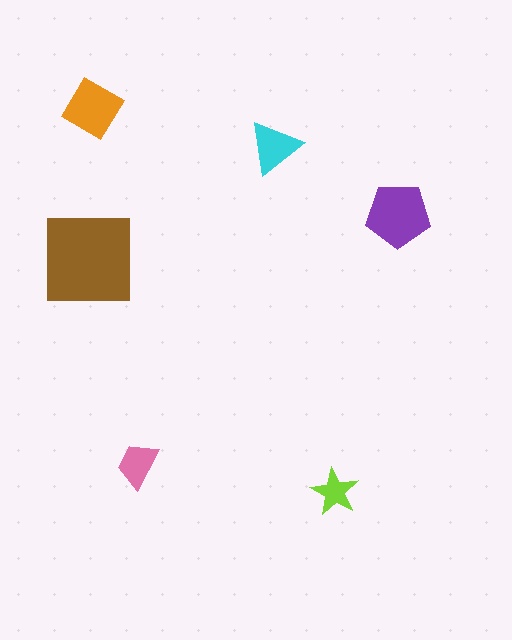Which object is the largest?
The brown square.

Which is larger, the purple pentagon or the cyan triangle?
The purple pentagon.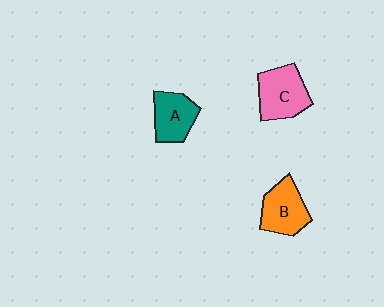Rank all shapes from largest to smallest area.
From largest to smallest: C (pink), B (orange), A (teal).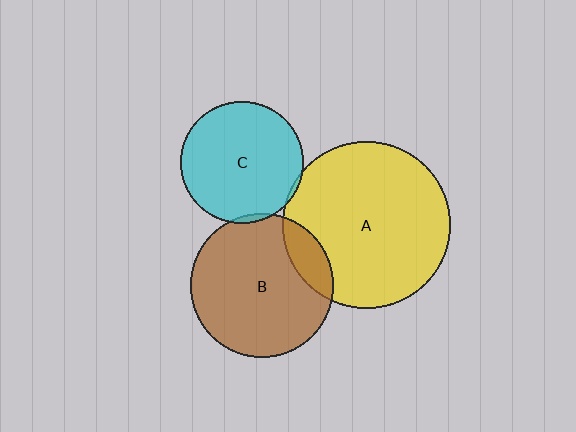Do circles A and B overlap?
Yes.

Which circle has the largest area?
Circle A (yellow).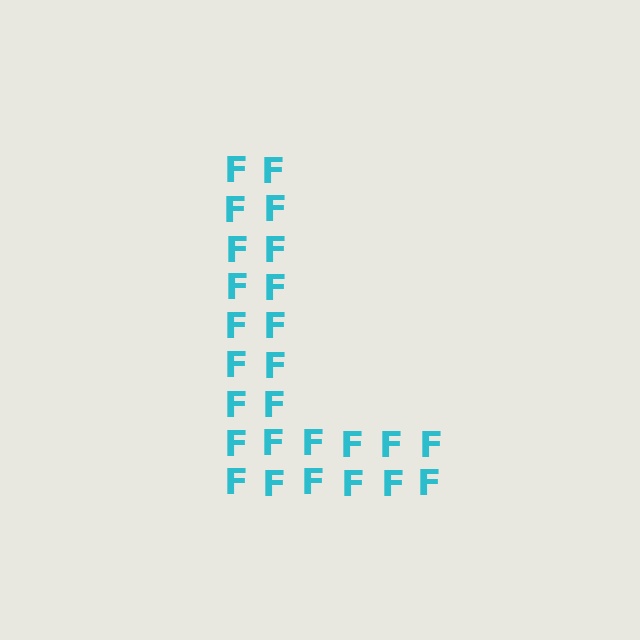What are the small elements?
The small elements are letter F's.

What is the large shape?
The large shape is the letter L.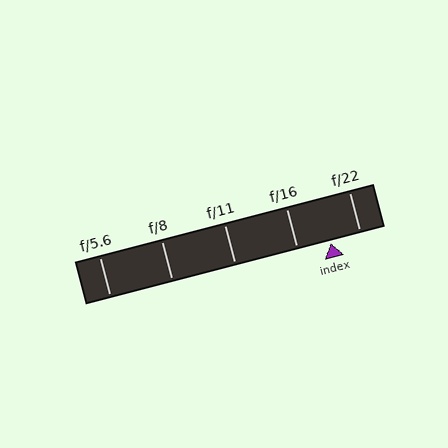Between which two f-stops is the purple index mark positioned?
The index mark is between f/16 and f/22.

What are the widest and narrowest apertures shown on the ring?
The widest aperture shown is f/5.6 and the narrowest is f/22.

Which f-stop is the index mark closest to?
The index mark is closest to f/22.